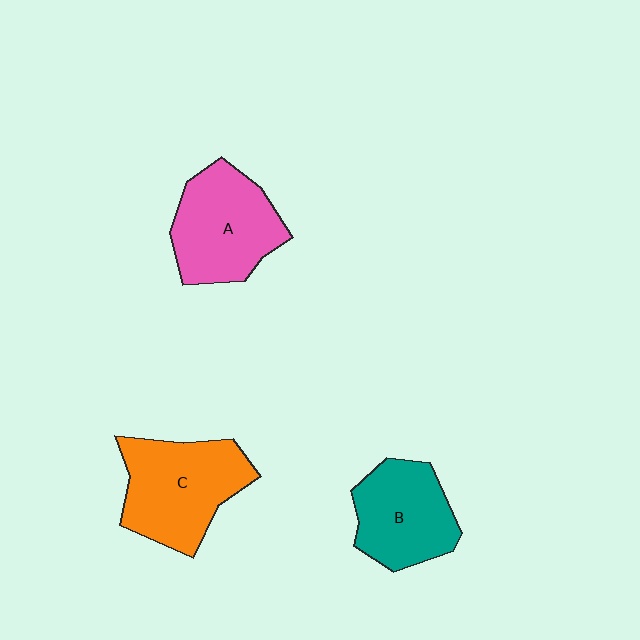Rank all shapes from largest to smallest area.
From largest to smallest: C (orange), A (pink), B (teal).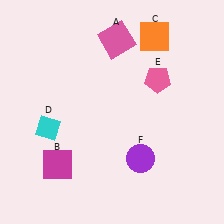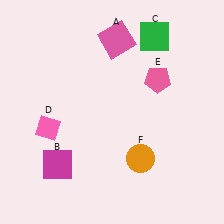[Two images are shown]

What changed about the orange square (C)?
In Image 1, C is orange. In Image 2, it changed to green.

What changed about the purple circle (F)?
In Image 1, F is purple. In Image 2, it changed to orange.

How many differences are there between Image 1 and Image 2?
There are 3 differences between the two images.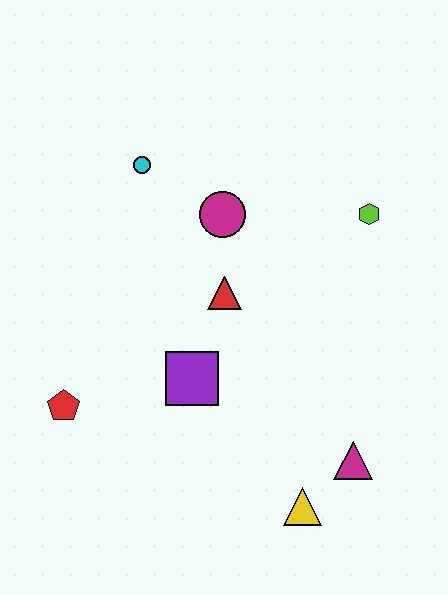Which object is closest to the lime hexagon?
The magenta circle is closest to the lime hexagon.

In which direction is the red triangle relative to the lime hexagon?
The red triangle is to the left of the lime hexagon.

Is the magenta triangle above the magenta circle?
No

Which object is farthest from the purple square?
The lime hexagon is farthest from the purple square.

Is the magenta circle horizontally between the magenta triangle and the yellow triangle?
No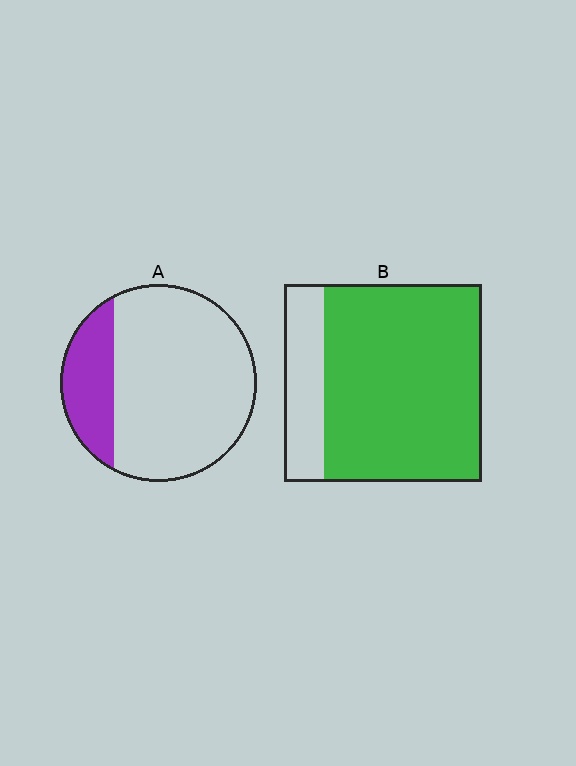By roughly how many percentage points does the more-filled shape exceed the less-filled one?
By roughly 60 percentage points (B over A).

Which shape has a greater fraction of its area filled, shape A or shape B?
Shape B.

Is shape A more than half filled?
No.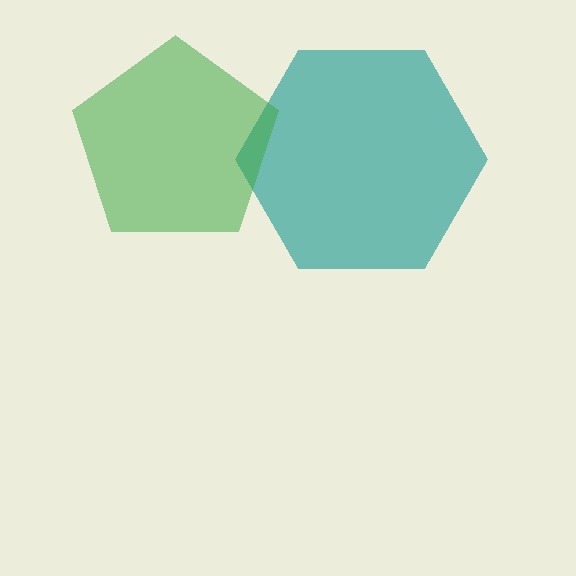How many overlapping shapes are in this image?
There are 2 overlapping shapes in the image.